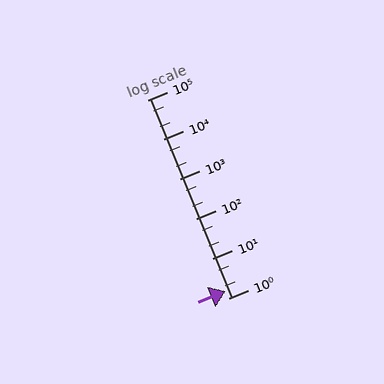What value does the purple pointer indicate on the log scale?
The pointer indicates approximately 1.5.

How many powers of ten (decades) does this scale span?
The scale spans 5 decades, from 1 to 100000.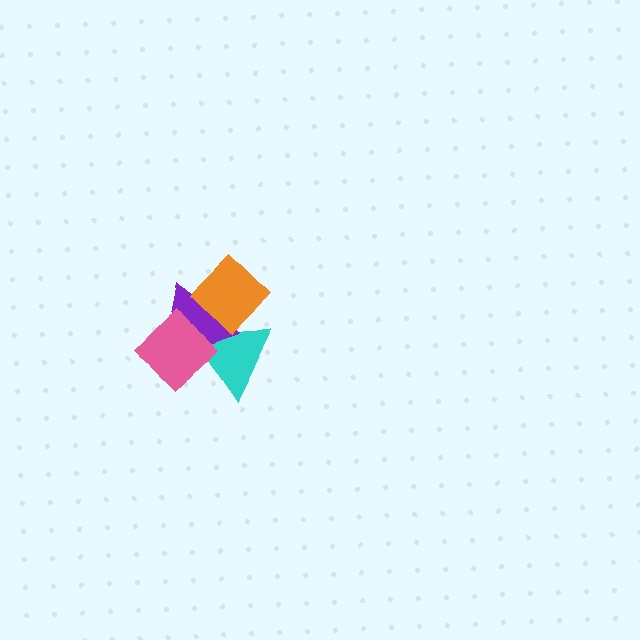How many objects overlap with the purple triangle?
3 objects overlap with the purple triangle.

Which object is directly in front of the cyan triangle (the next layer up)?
The purple triangle is directly in front of the cyan triangle.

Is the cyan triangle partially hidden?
Yes, it is partially covered by another shape.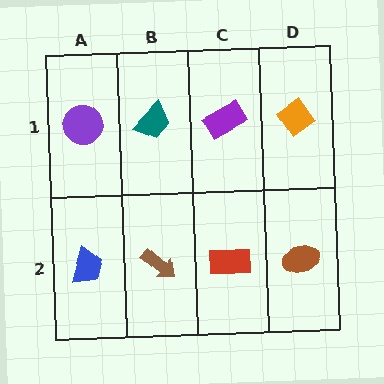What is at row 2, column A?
A blue trapezoid.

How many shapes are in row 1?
4 shapes.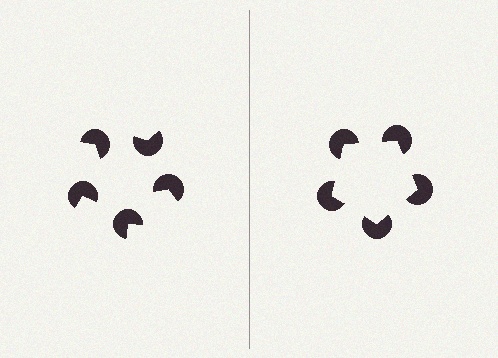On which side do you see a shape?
An illusory pentagon appears on the right side. On the left side the wedge cuts are rotated, so no coherent shape forms.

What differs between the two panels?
The pac-man discs are positioned identically on both sides; only the wedge orientations differ. On the right they align to a pentagon; on the left they are misaligned.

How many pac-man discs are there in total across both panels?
10 — 5 on each side.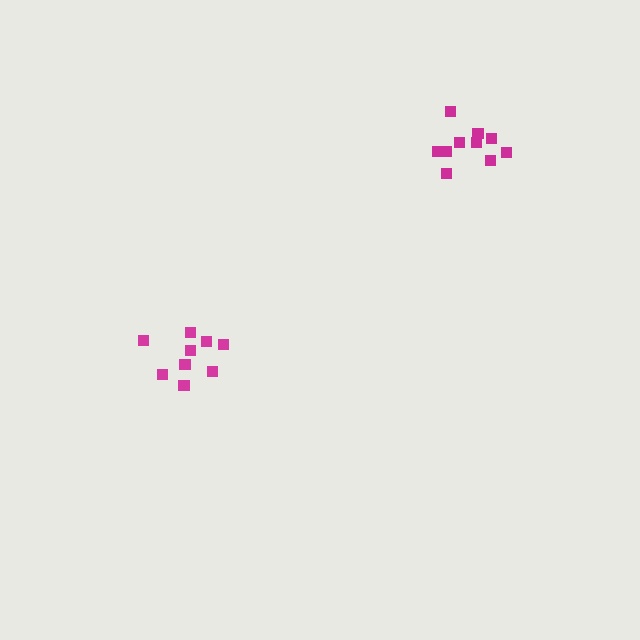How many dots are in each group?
Group 1: 9 dots, Group 2: 10 dots (19 total).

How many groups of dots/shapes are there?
There are 2 groups.